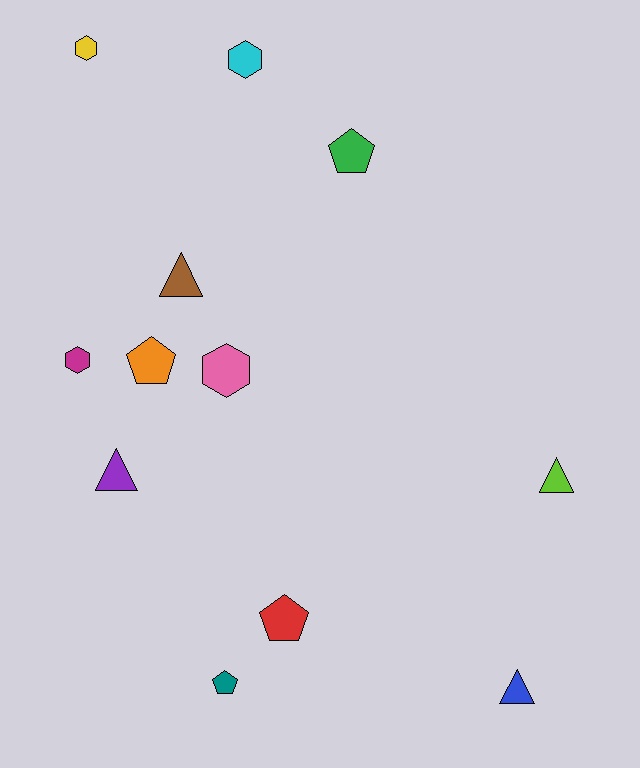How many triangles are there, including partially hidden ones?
There are 4 triangles.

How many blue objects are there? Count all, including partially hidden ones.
There is 1 blue object.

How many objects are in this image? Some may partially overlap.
There are 12 objects.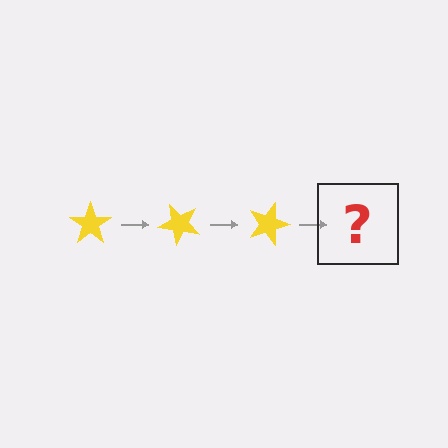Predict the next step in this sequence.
The next step is a yellow star rotated 135 degrees.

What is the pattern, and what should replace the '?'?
The pattern is that the star rotates 45 degrees each step. The '?' should be a yellow star rotated 135 degrees.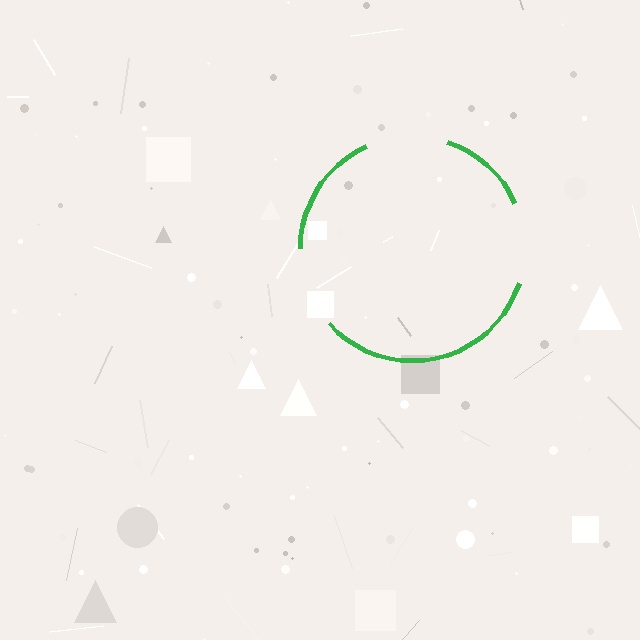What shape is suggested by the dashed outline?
The dashed outline suggests a circle.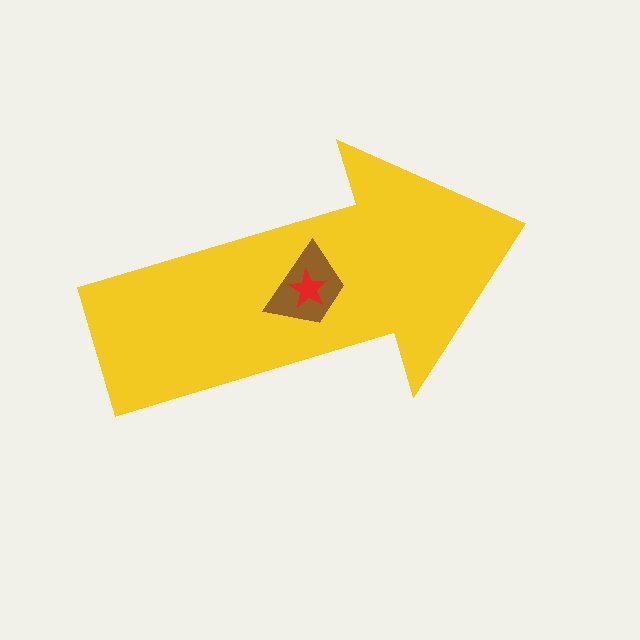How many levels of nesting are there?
3.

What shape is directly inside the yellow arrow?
The brown trapezoid.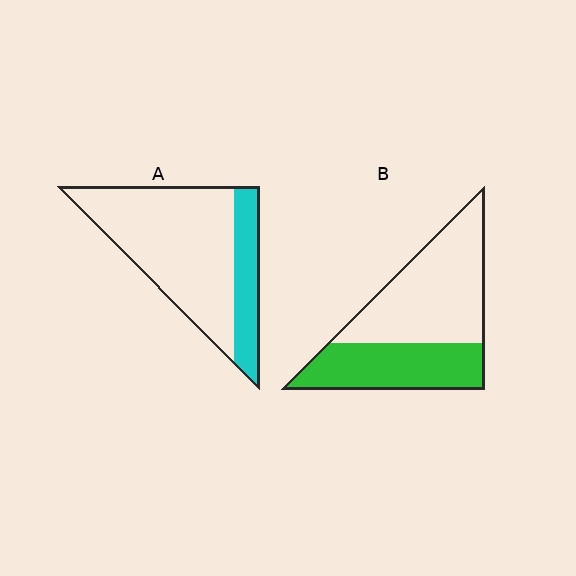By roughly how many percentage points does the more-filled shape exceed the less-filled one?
By roughly 15 percentage points (B over A).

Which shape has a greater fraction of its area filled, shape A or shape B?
Shape B.